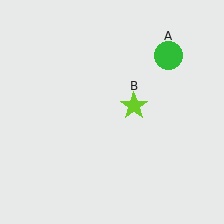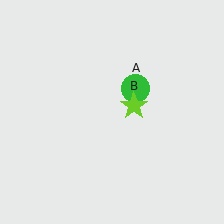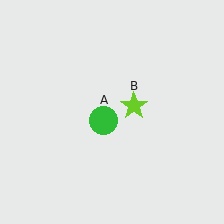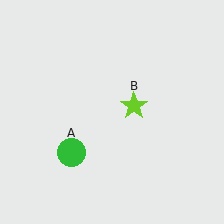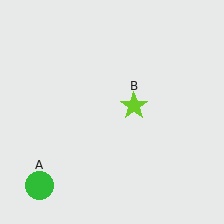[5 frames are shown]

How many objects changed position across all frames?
1 object changed position: green circle (object A).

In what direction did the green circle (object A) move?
The green circle (object A) moved down and to the left.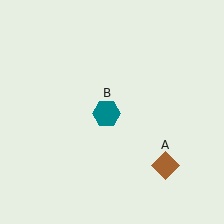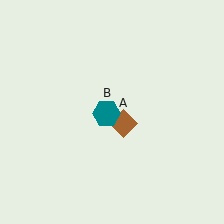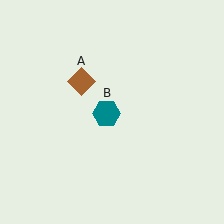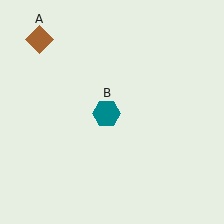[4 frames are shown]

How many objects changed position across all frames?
1 object changed position: brown diamond (object A).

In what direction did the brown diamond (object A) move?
The brown diamond (object A) moved up and to the left.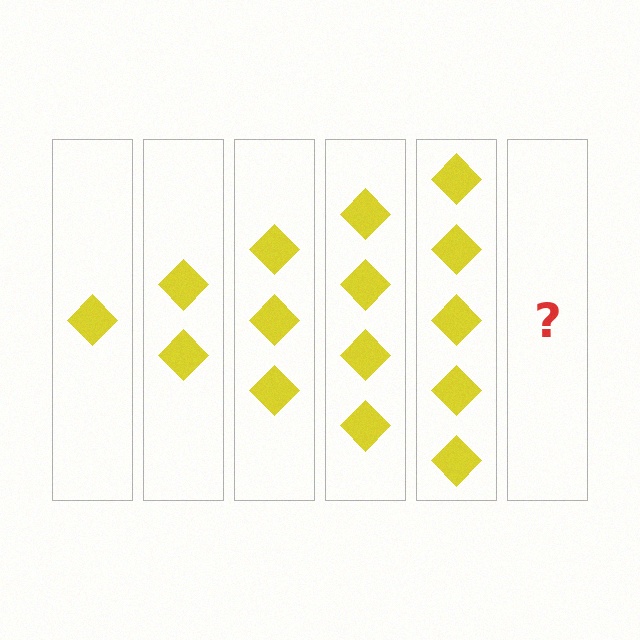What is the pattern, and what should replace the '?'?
The pattern is that each step adds one more diamond. The '?' should be 6 diamonds.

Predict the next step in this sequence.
The next step is 6 diamonds.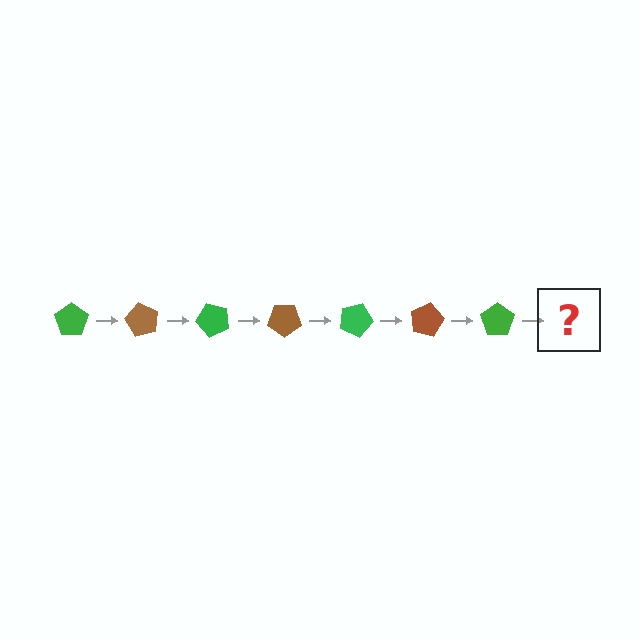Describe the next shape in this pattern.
It should be a brown pentagon, rotated 420 degrees from the start.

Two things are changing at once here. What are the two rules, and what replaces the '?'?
The two rules are that it rotates 60 degrees each step and the color cycles through green and brown. The '?' should be a brown pentagon, rotated 420 degrees from the start.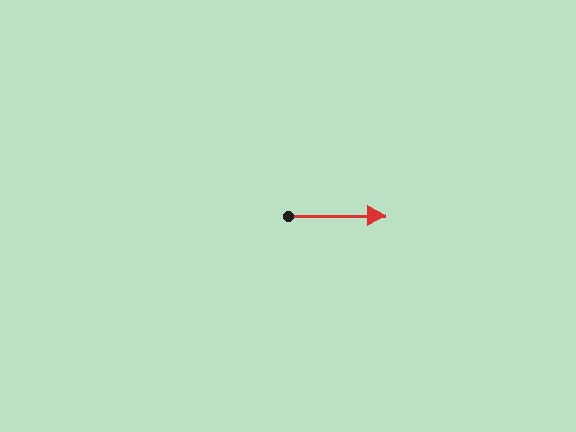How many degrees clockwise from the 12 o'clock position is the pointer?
Approximately 90 degrees.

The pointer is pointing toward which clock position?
Roughly 3 o'clock.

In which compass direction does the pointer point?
East.